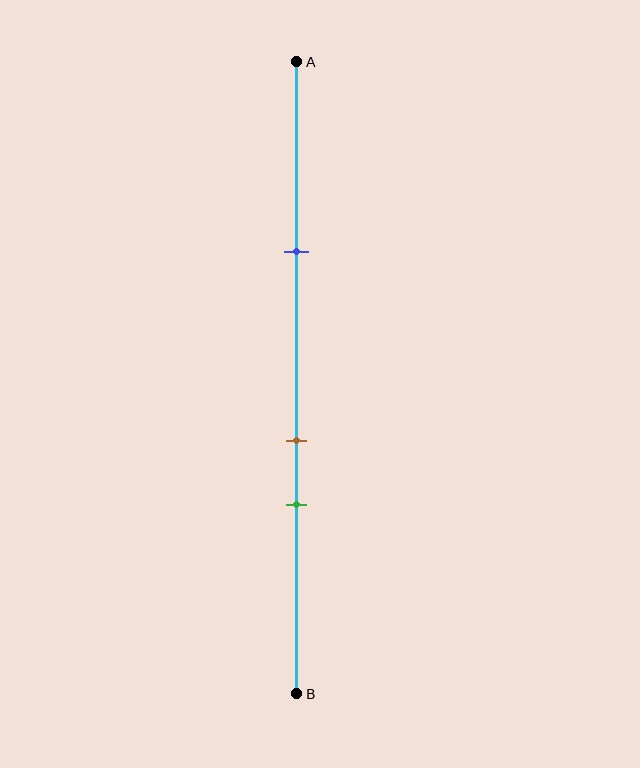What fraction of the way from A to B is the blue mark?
The blue mark is approximately 30% (0.3) of the way from A to B.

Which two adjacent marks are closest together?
The brown and green marks are the closest adjacent pair.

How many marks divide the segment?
There are 3 marks dividing the segment.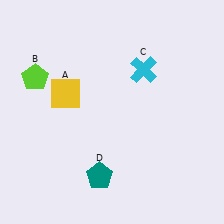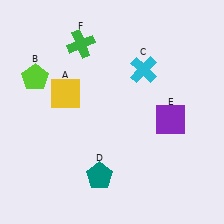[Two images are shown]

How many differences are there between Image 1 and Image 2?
There are 2 differences between the two images.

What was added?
A purple square (E), a green cross (F) were added in Image 2.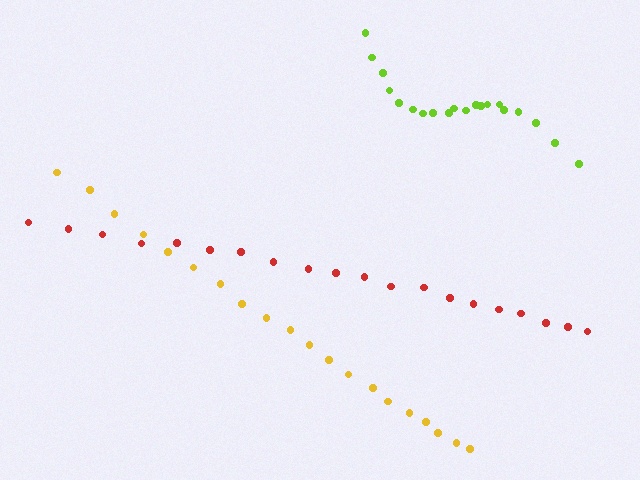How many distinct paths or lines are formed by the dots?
There are 3 distinct paths.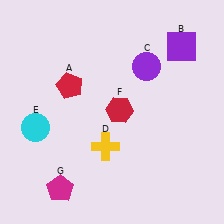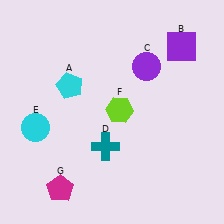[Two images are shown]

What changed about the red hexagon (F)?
In Image 1, F is red. In Image 2, it changed to lime.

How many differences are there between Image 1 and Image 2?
There are 3 differences between the two images.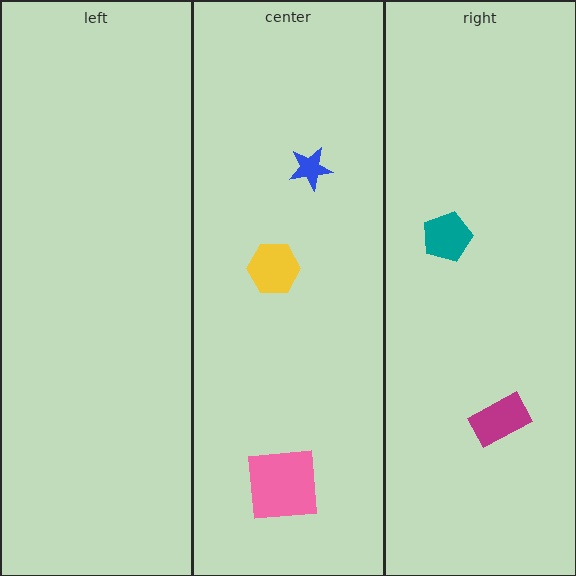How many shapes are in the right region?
2.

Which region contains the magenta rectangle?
The right region.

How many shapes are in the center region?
3.